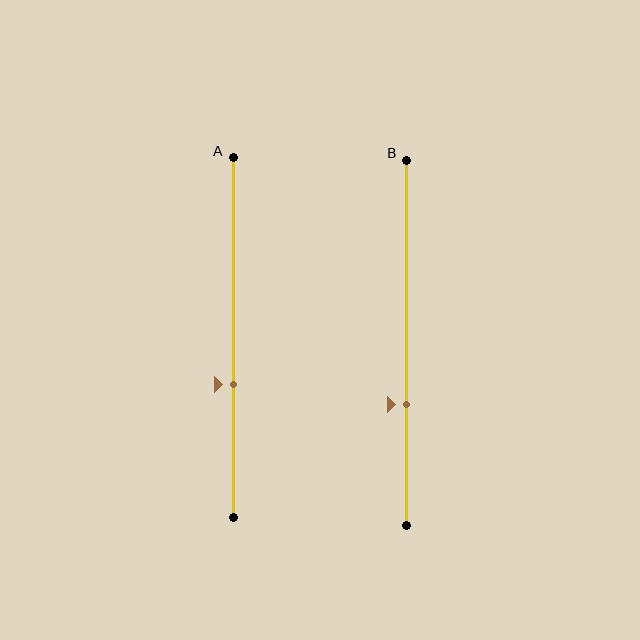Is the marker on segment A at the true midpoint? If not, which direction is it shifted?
No, the marker on segment A is shifted downward by about 13% of the segment length.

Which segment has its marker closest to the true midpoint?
Segment A has its marker closest to the true midpoint.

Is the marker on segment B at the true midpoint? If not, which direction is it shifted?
No, the marker on segment B is shifted downward by about 17% of the segment length.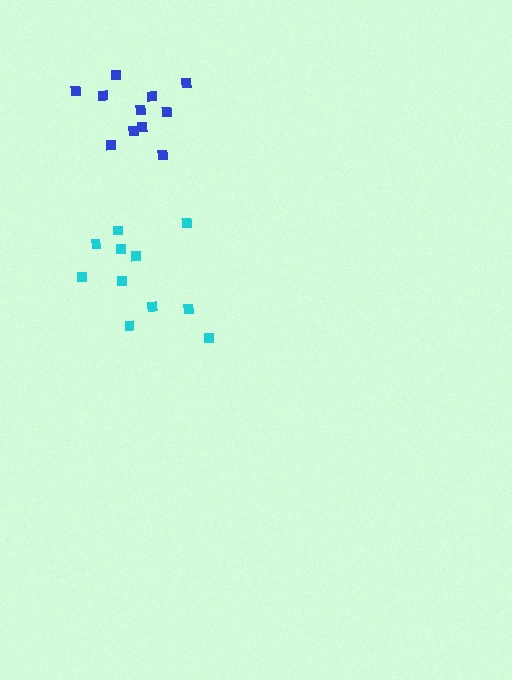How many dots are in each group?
Group 1: 11 dots, Group 2: 11 dots (22 total).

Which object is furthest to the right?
The blue cluster is rightmost.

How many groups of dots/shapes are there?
There are 2 groups.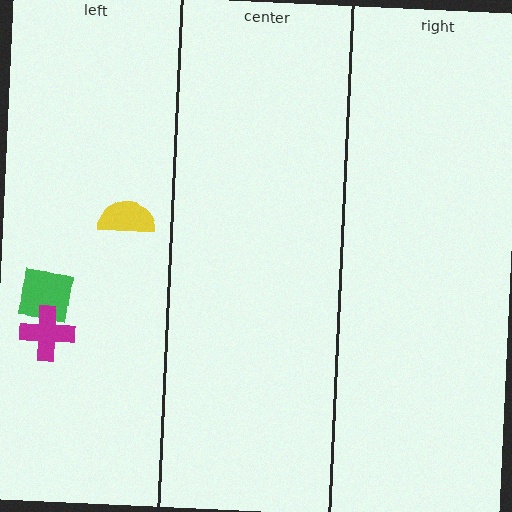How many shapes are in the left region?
3.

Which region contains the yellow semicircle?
The left region.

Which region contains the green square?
The left region.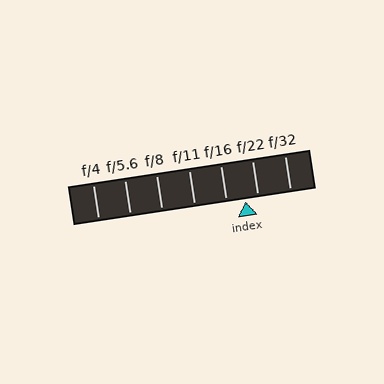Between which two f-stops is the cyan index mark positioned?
The index mark is between f/16 and f/22.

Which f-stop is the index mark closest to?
The index mark is closest to f/22.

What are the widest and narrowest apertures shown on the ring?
The widest aperture shown is f/4 and the narrowest is f/32.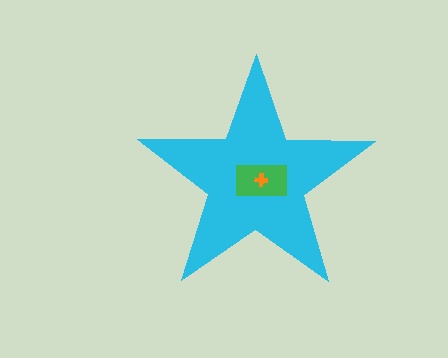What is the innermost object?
The orange cross.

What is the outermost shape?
The cyan star.